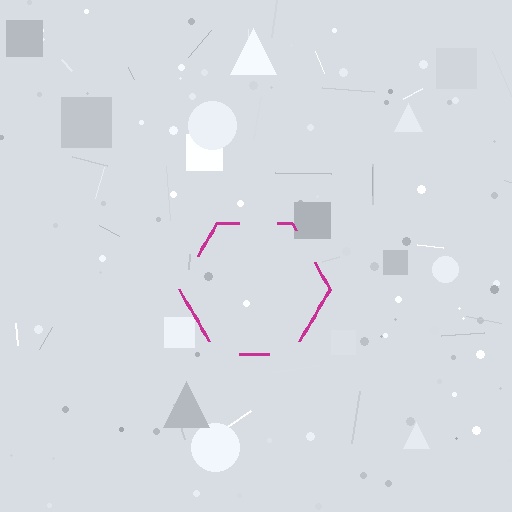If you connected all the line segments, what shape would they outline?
They would outline a hexagon.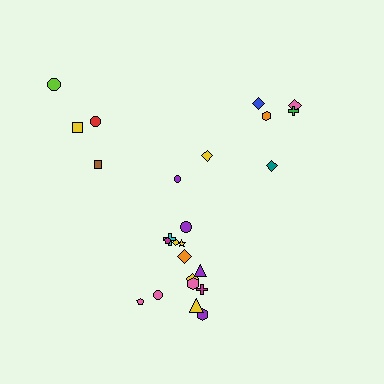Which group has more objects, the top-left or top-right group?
The top-right group.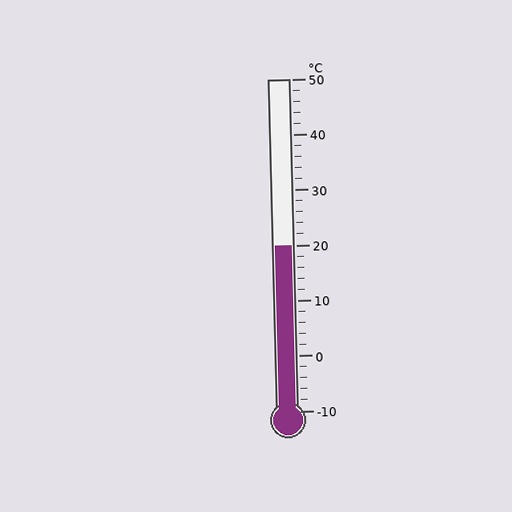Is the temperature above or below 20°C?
The temperature is at 20°C.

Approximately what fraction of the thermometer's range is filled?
The thermometer is filled to approximately 50% of its range.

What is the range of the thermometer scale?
The thermometer scale ranges from -10°C to 50°C.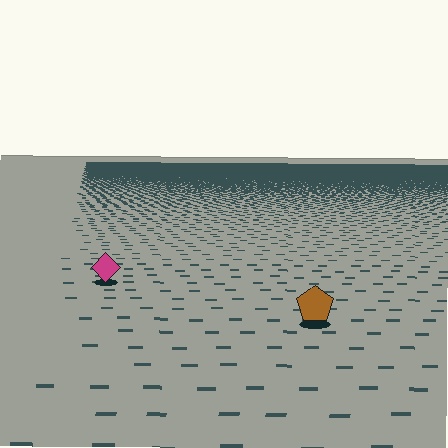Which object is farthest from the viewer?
The magenta diamond is farthest from the viewer. It appears smaller and the ground texture around it is denser.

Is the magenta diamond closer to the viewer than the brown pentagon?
No. The brown pentagon is closer — you can tell from the texture gradient: the ground texture is coarser near it.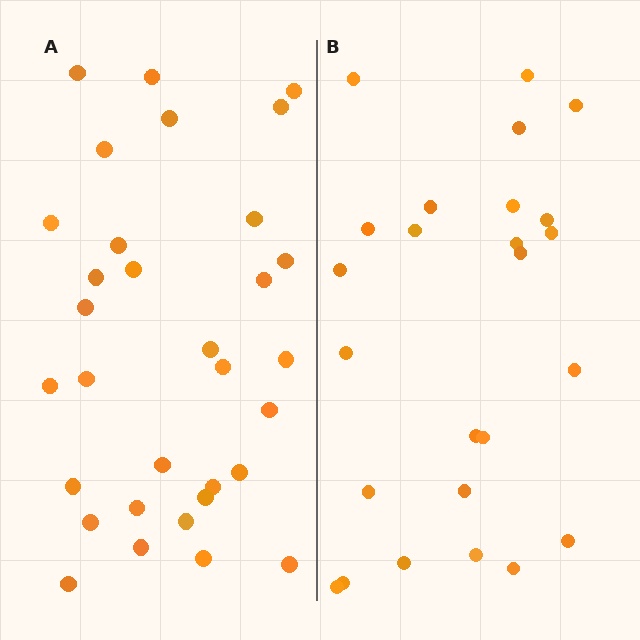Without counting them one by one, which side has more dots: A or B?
Region A (the left region) has more dots.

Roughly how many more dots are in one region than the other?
Region A has roughly 8 or so more dots than region B.